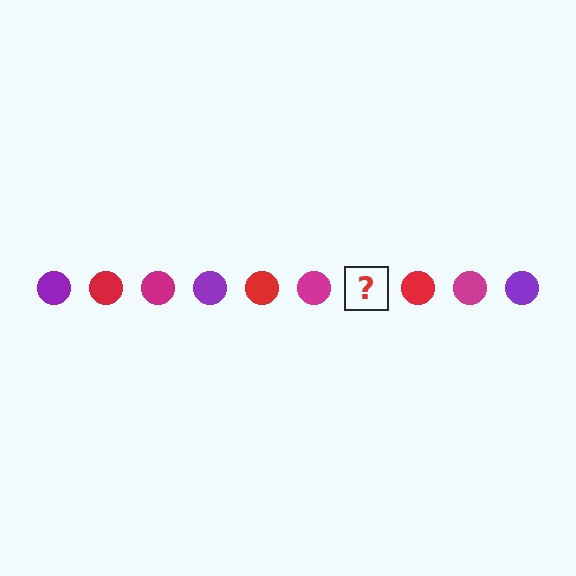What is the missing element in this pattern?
The missing element is a purple circle.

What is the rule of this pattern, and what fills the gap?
The rule is that the pattern cycles through purple, red, magenta circles. The gap should be filled with a purple circle.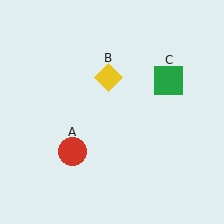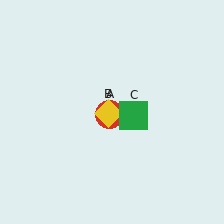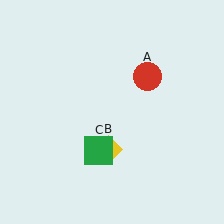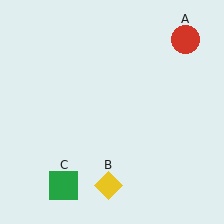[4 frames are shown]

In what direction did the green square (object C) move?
The green square (object C) moved down and to the left.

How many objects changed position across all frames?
3 objects changed position: red circle (object A), yellow diamond (object B), green square (object C).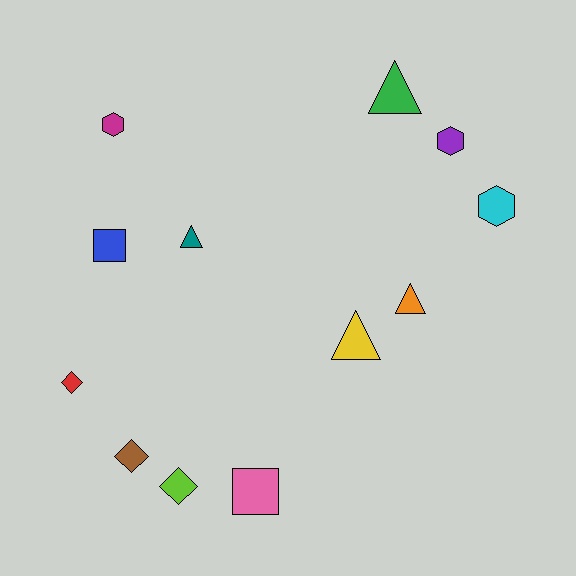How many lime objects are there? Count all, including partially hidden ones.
There is 1 lime object.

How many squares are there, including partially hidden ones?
There are 2 squares.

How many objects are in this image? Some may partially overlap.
There are 12 objects.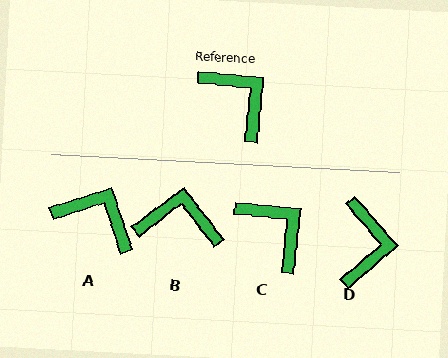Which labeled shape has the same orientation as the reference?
C.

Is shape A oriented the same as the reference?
No, it is off by about 23 degrees.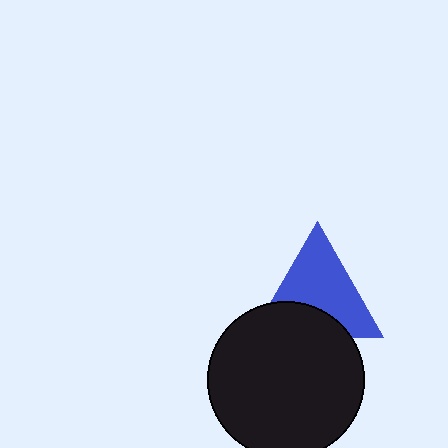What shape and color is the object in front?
The object in front is a black circle.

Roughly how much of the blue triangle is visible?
Most of it is visible (roughly 66%).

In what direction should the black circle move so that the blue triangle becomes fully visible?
The black circle should move down. That is the shortest direction to clear the overlap and leave the blue triangle fully visible.